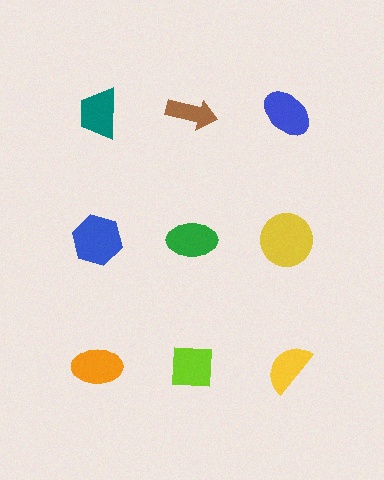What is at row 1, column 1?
A teal trapezoid.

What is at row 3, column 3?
A yellow semicircle.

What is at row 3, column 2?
A lime square.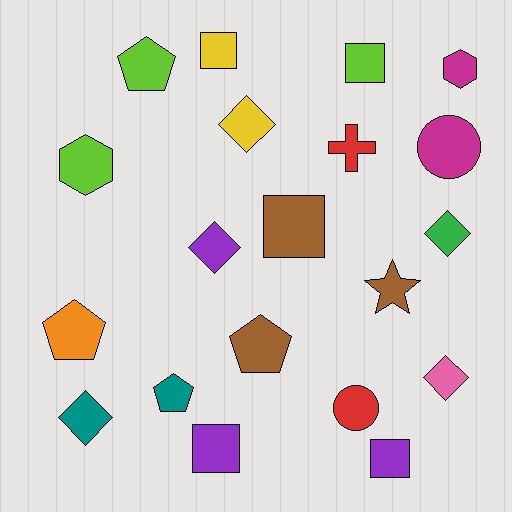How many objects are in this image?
There are 20 objects.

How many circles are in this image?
There are 2 circles.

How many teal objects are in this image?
There are 2 teal objects.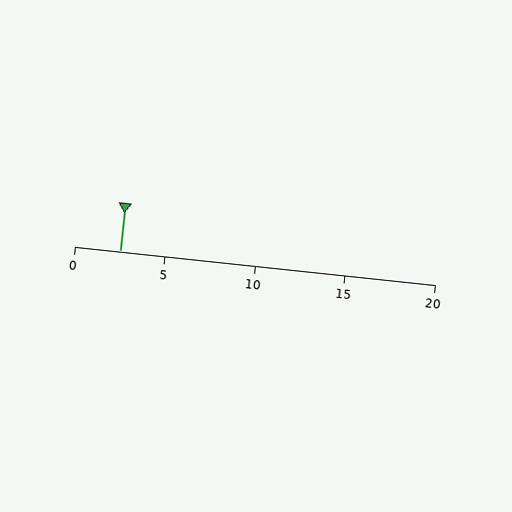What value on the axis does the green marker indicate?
The marker indicates approximately 2.5.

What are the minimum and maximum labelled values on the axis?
The axis runs from 0 to 20.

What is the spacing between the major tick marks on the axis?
The major ticks are spaced 5 apart.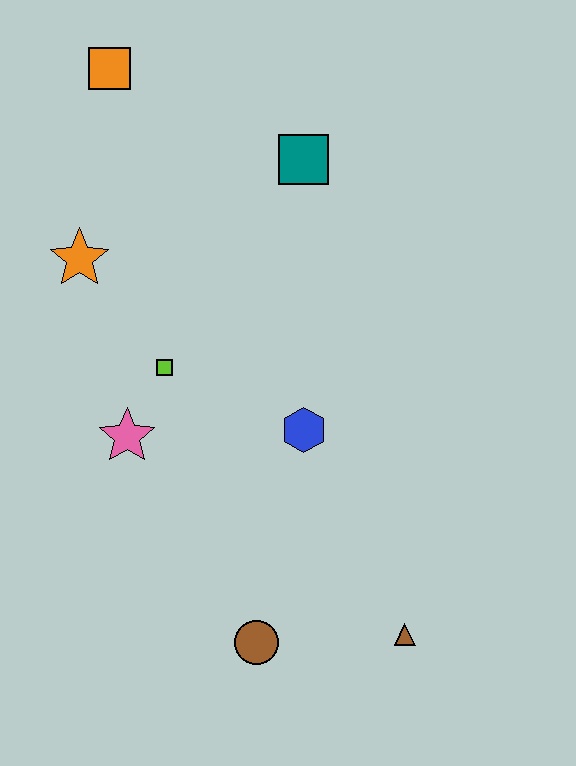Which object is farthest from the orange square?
The brown triangle is farthest from the orange square.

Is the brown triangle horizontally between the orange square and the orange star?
No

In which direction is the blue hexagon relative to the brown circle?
The blue hexagon is above the brown circle.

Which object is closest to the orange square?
The orange star is closest to the orange square.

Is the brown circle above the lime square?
No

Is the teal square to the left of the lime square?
No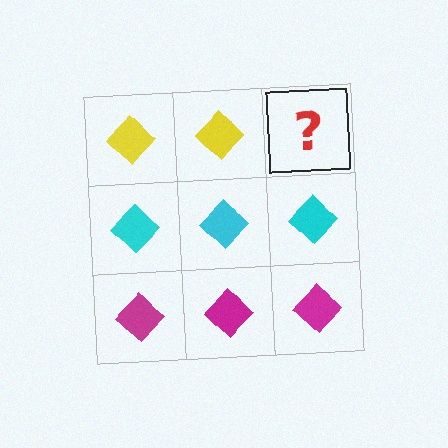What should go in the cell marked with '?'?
The missing cell should contain a yellow diamond.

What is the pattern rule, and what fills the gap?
The rule is that each row has a consistent color. The gap should be filled with a yellow diamond.